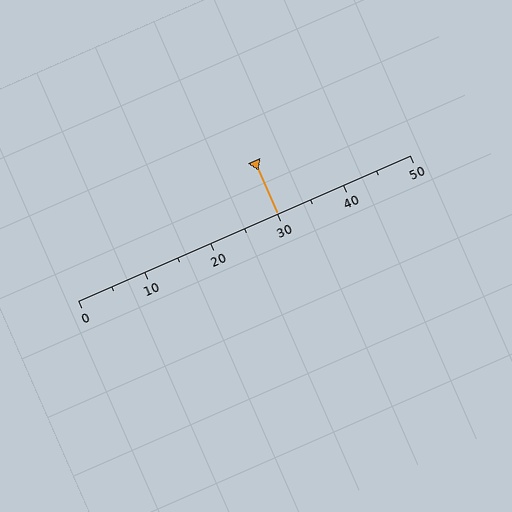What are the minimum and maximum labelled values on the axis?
The axis runs from 0 to 50.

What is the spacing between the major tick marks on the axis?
The major ticks are spaced 10 apart.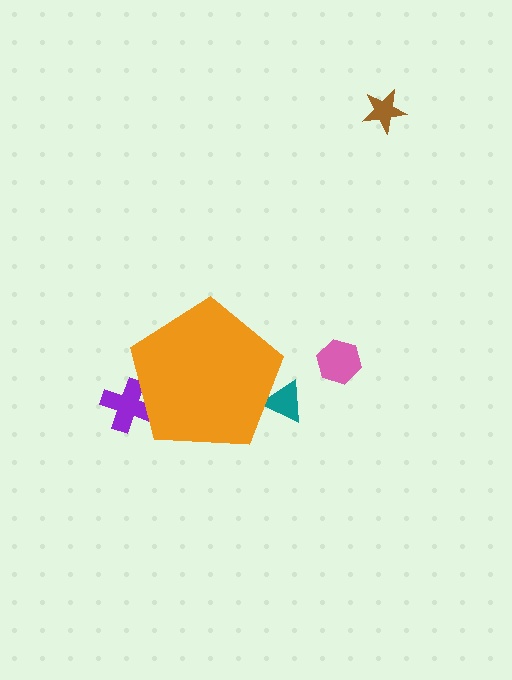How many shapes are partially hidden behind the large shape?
2 shapes are partially hidden.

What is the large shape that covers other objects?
An orange pentagon.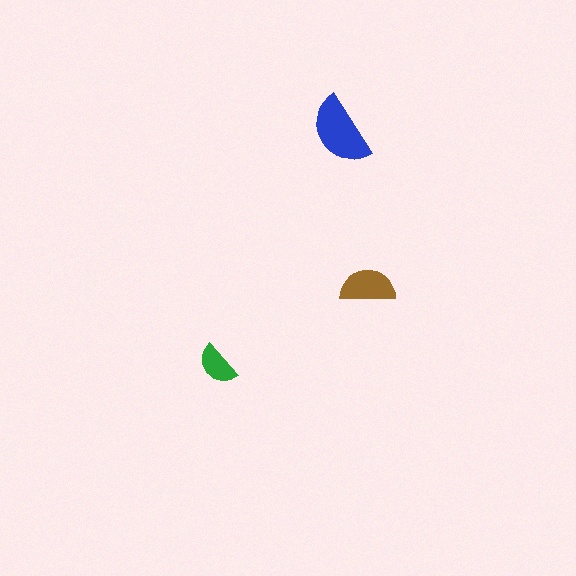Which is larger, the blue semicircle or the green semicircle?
The blue one.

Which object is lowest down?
The green semicircle is bottommost.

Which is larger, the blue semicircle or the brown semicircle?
The blue one.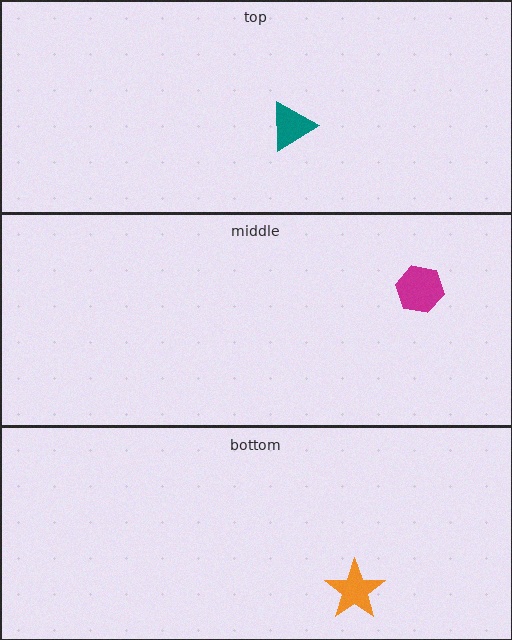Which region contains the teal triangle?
The top region.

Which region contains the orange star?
The bottom region.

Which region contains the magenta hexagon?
The middle region.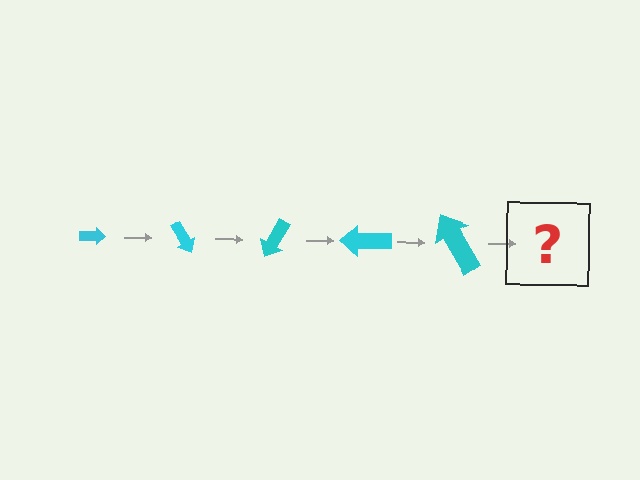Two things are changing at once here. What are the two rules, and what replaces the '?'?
The two rules are that the arrow grows larger each step and it rotates 60 degrees each step. The '?' should be an arrow, larger than the previous one and rotated 300 degrees from the start.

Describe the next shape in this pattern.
It should be an arrow, larger than the previous one and rotated 300 degrees from the start.